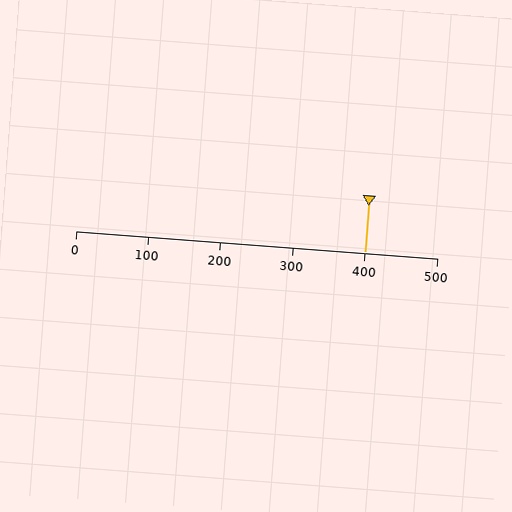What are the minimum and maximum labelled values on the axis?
The axis runs from 0 to 500.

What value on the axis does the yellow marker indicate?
The marker indicates approximately 400.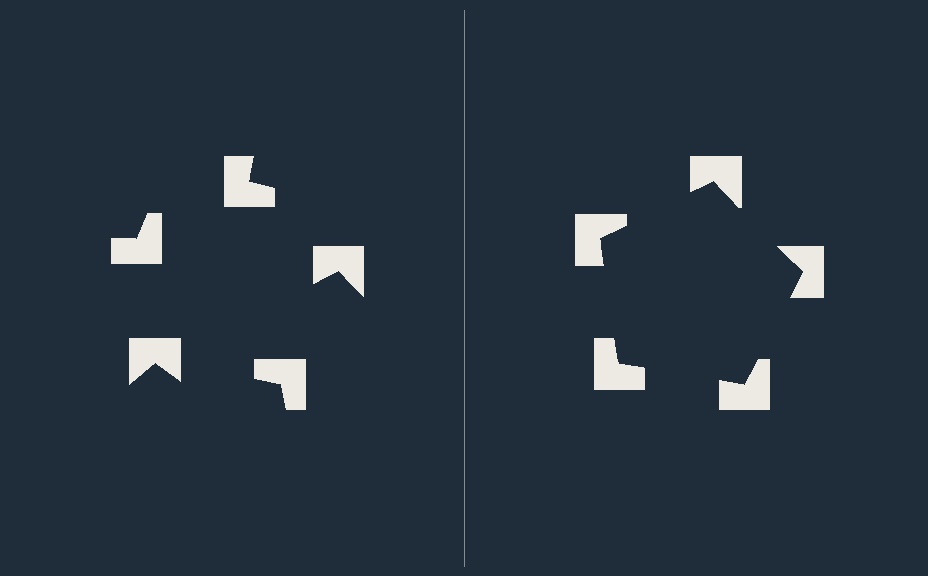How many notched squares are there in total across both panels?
10 — 5 on each side.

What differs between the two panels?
The notched squares are positioned identically on both sides; only the wedge orientations differ. On the right they align to a pentagon; on the left they are misaligned.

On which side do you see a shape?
An illusory pentagon appears on the right side. On the left side the wedge cuts are rotated, so no coherent shape forms.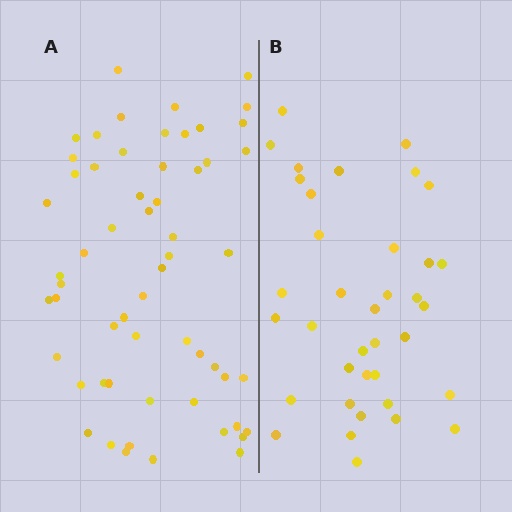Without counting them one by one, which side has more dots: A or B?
Region A (the left region) has more dots.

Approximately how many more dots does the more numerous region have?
Region A has approximately 20 more dots than region B.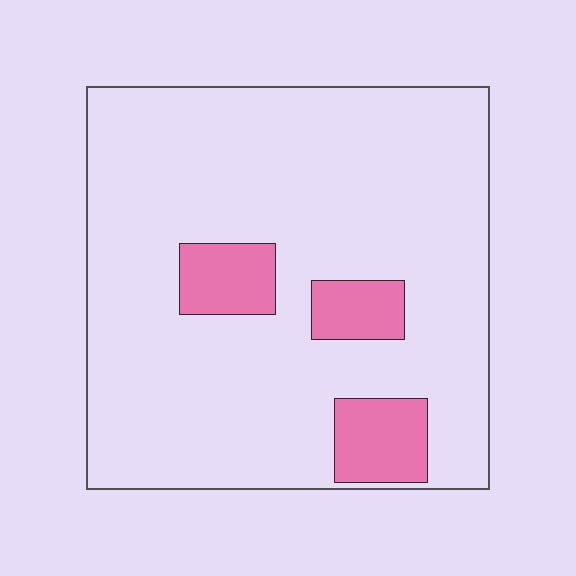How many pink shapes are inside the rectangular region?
3.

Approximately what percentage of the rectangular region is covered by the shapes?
Approximately 15%.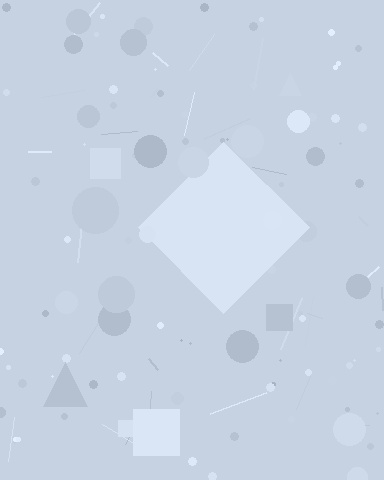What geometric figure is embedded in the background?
A diamond is embedded in the background.